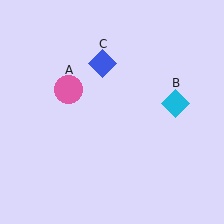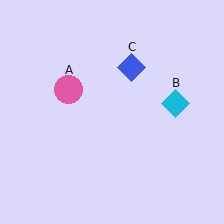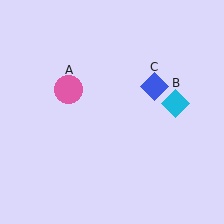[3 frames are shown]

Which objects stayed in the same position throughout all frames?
Pink circle (object A) and cyan diamond (object B) remained stationary.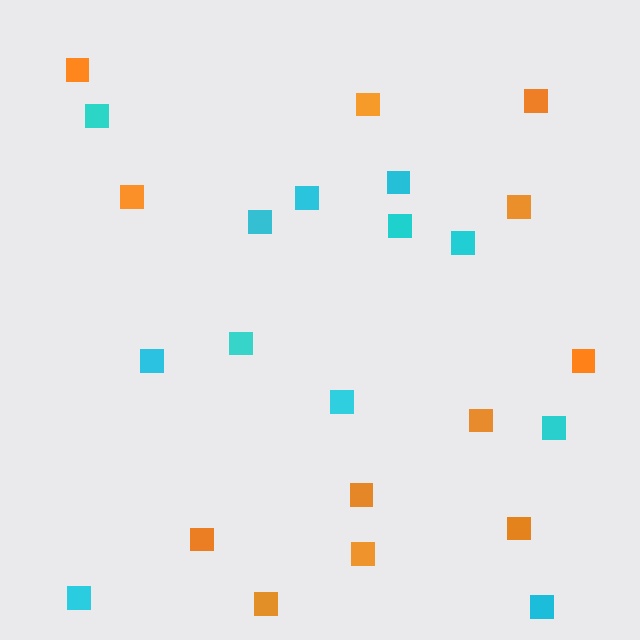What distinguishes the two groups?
There are 2 groups: one group of orange squares (12) and one group of cyan squares (12).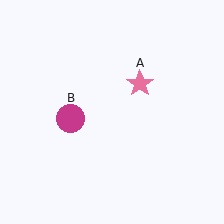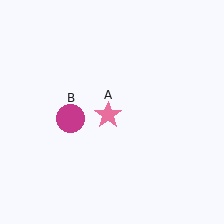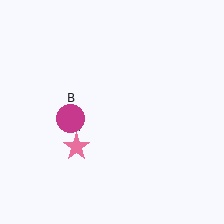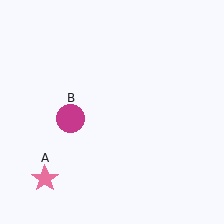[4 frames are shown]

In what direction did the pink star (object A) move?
The pink star (object A) moved down and to the left.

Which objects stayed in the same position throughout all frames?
Magenta circle (object B) remained stationary.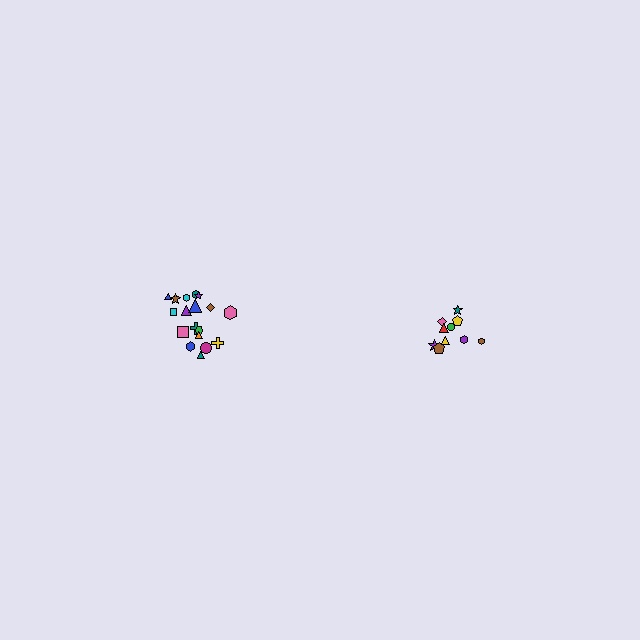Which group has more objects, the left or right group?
The left group.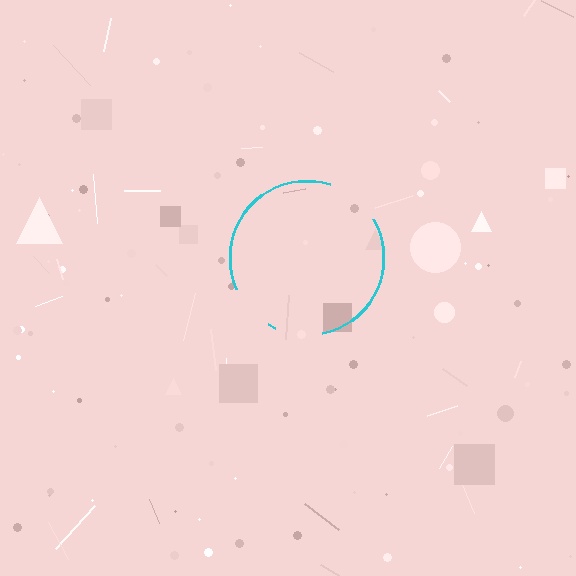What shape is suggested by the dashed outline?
The dashed outline suggests a circle.